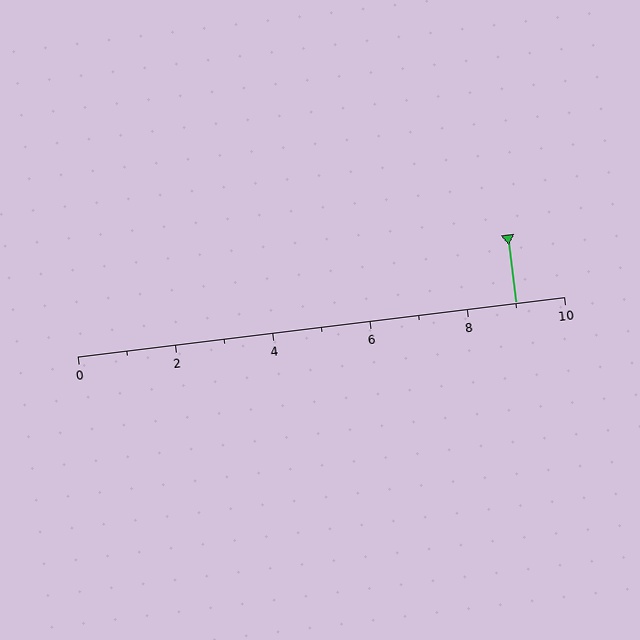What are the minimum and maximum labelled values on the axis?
The axis runs from 0 to 10.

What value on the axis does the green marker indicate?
The marker indicates approximately 9.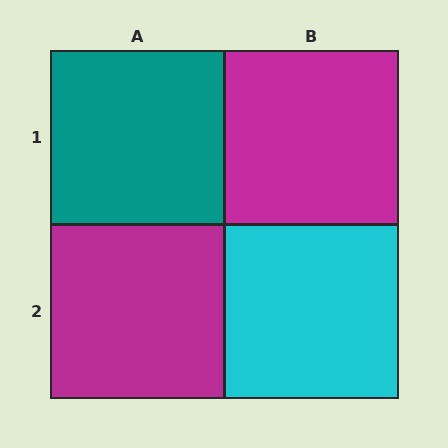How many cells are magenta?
2 cells are magenta.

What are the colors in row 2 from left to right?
Magenta, cyan.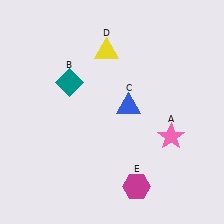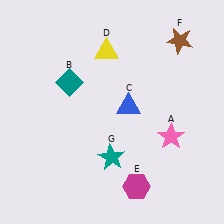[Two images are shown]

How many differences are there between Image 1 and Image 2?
There are 2 differences between the two images.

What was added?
A brown star (F), a teal star (G) were added in Image 2.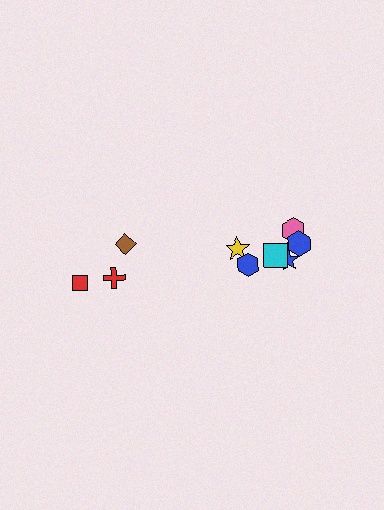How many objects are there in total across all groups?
There are 9 objects.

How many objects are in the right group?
There are 6 objects.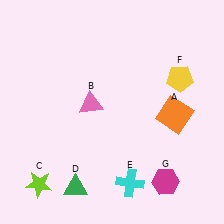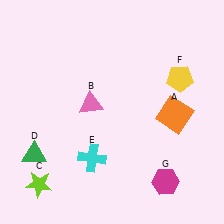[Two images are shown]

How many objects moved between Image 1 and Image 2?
2 objects moved between the two images.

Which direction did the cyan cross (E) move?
The cyan cross (E) moved left.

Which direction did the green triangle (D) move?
The green triangle (D) moved left.